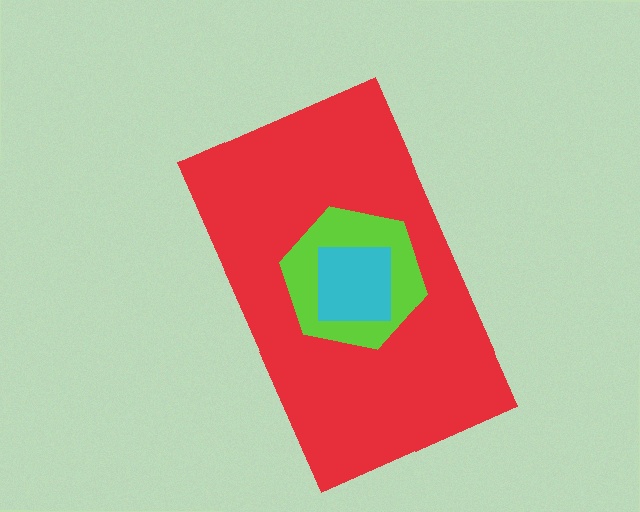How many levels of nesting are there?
3.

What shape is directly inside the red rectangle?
The lime hexagon.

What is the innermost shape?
The cyan square.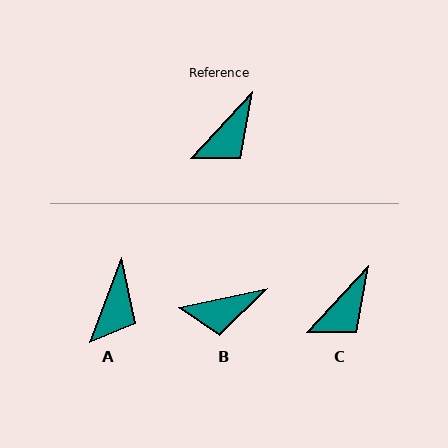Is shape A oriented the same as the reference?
No, it is off by about 23 degrees.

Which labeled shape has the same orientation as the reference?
C.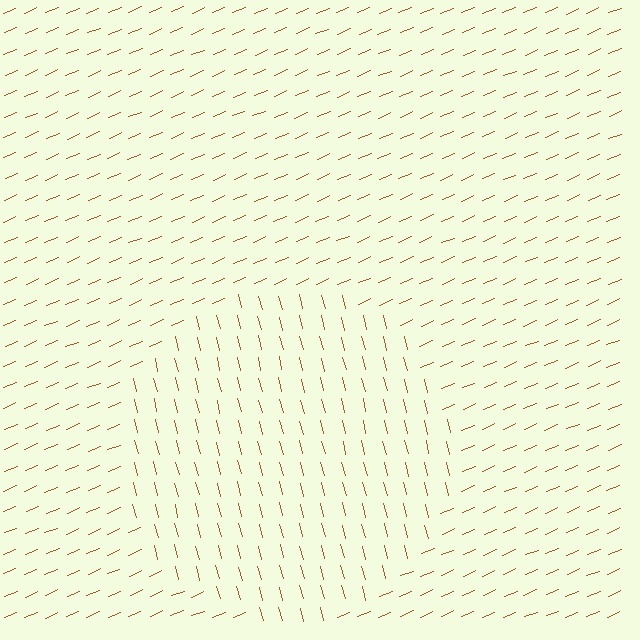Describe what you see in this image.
The image is filled with small brown line segments. A circle region in the image has lines oriented differently from the surrounding lines, creating a visible texture boundary.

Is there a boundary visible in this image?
Yes, there is a texture boundary formed by a change in line orientation.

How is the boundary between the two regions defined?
The boundary is defined purely by a change in line orientation (approximately 82 degrees difference). All lines are the same color and thickness.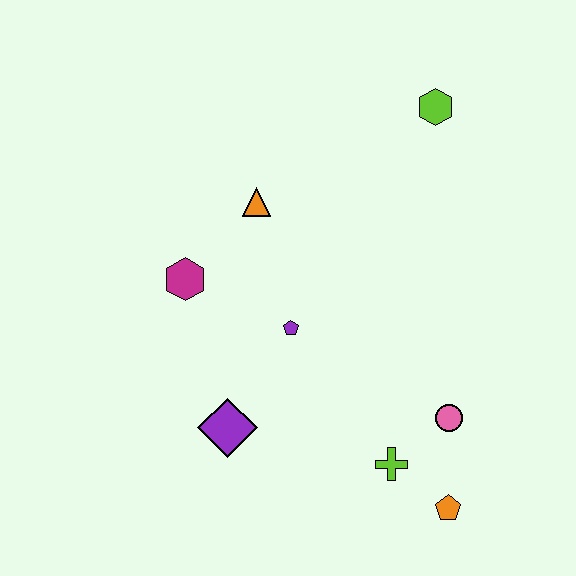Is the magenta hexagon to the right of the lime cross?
No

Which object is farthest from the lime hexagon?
The orange pentagon is farthest from the lime hexagon.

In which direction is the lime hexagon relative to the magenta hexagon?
The lime hexagon is to the right of the magenta hexagon.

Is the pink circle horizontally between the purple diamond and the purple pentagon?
No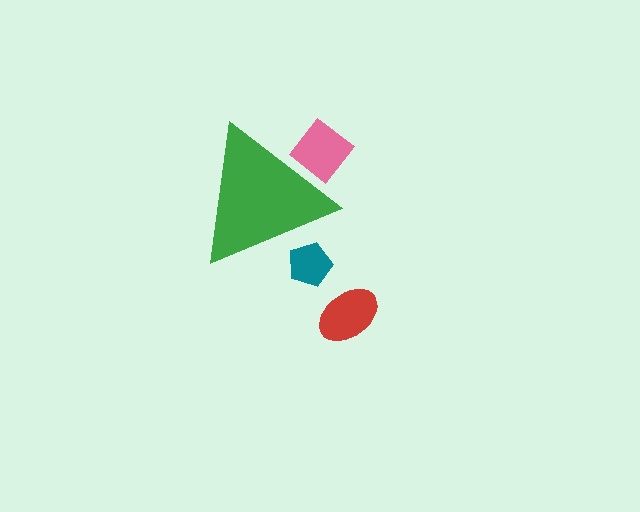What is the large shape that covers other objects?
A green triangle.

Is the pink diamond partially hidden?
Yes, the pink diamond is partially hidden behind the green triangle.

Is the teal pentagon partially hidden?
Yes, the teal pentagon is partially hidden behind the green triangle.